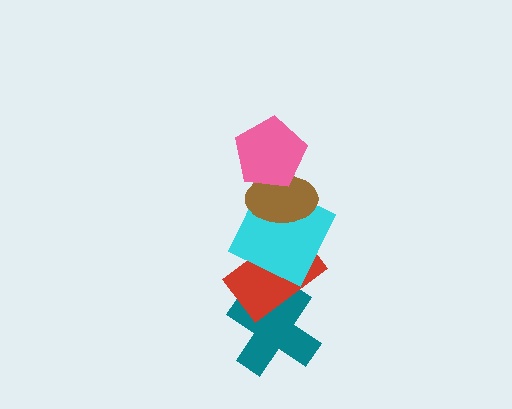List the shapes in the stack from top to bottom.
From top to bottom: the pink pentagon, the brown ellipse, the cyan square, the red rectangle, the teal cross.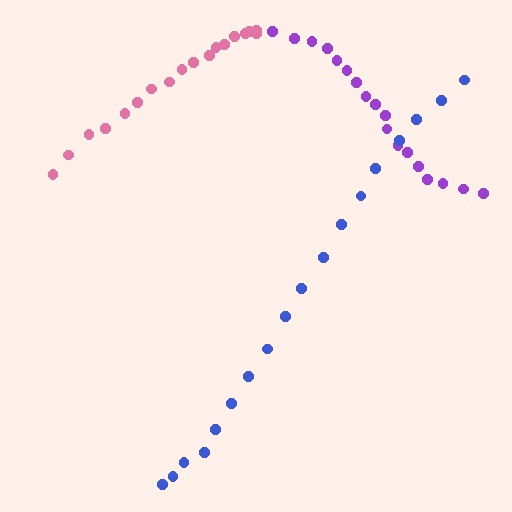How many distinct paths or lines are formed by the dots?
There are 3 distinct paths.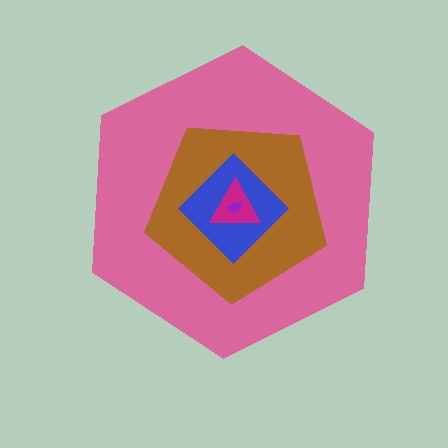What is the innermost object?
The purple semicircle.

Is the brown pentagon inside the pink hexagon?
Yes.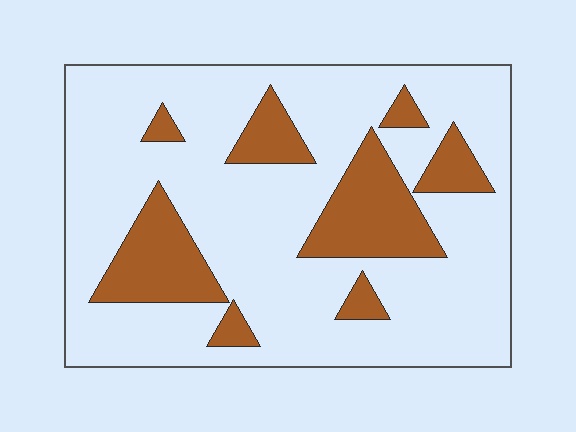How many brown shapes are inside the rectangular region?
8.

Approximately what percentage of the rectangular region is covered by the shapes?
Approximately 20%.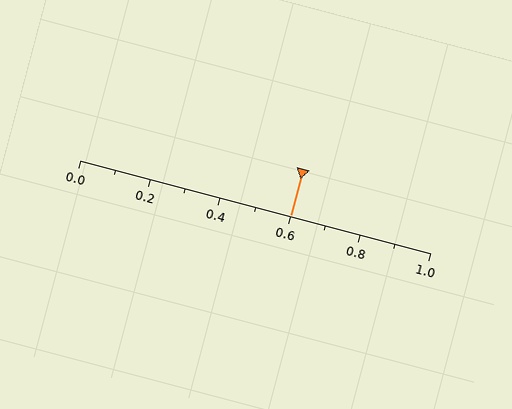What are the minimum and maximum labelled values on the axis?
The axis runs from 0.0 to 1.0.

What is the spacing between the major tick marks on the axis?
The major ticks are spaced 0.2 apart.